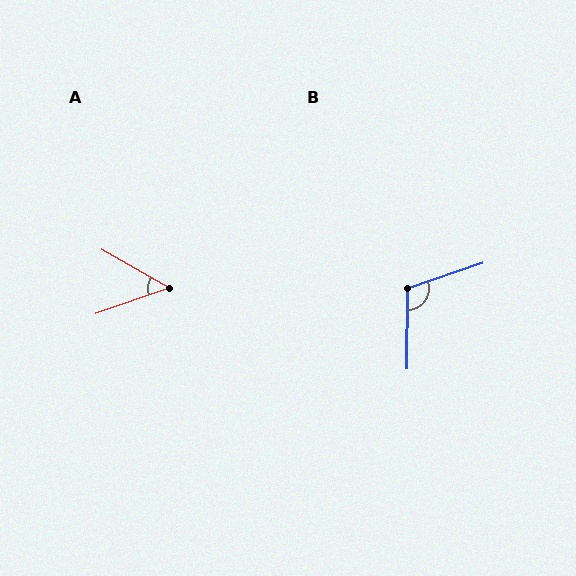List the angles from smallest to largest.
A (48°), B (109°).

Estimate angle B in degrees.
Approximately 109 degrees.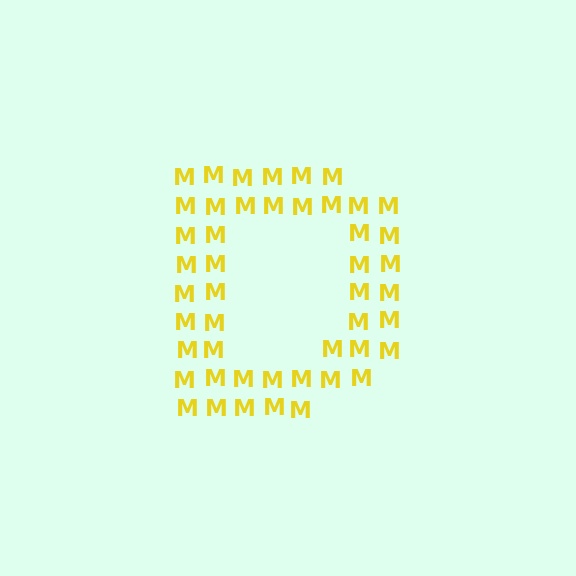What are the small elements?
The small elements are letter M's.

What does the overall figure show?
The overall figure shows the letter D.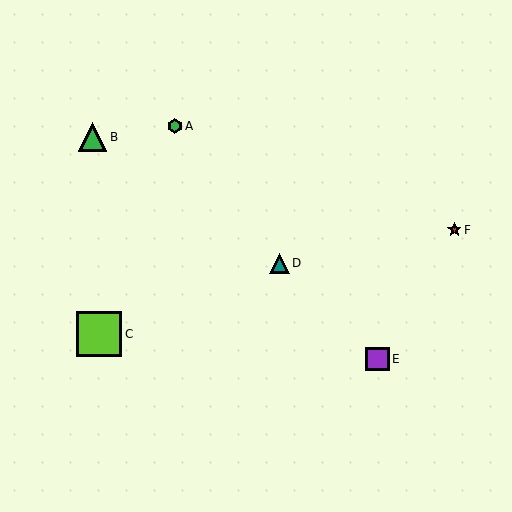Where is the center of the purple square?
The center of the purple square is at (377, 359).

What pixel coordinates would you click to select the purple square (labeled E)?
Click at (377, 359) to select the purple square E.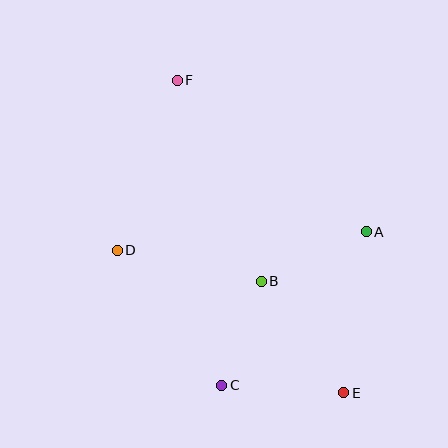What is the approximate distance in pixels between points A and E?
The distance between A and E is approximately 163 pixels.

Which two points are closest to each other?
Points B and C are closest to each other.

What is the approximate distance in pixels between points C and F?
The distance between C and F is approximately 308 pixels.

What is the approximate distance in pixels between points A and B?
The distance between A and B is approximately 116 pixels.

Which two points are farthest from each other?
Points E and F are farthest from each other.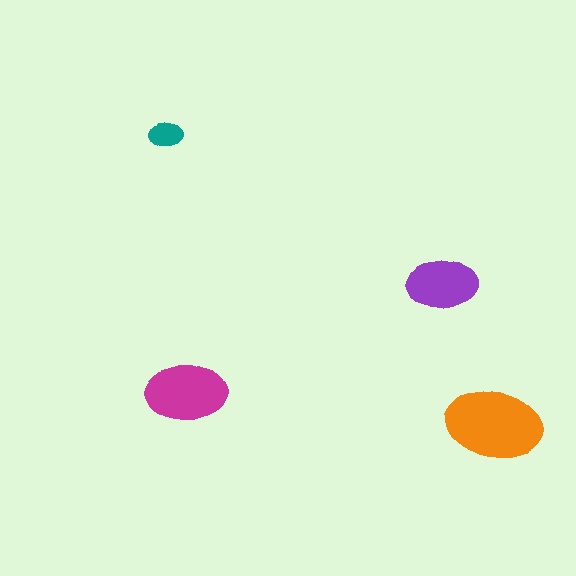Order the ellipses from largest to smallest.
the orange one, the magenta one, the purple one, the teal one.